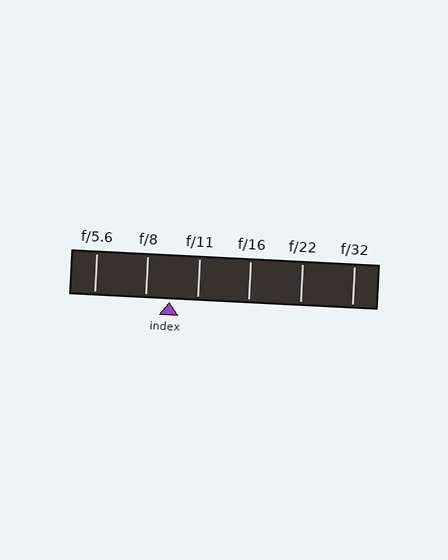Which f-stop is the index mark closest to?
The index mark is closest to f/8.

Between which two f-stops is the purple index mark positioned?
The index mark is between f/8 and f/11.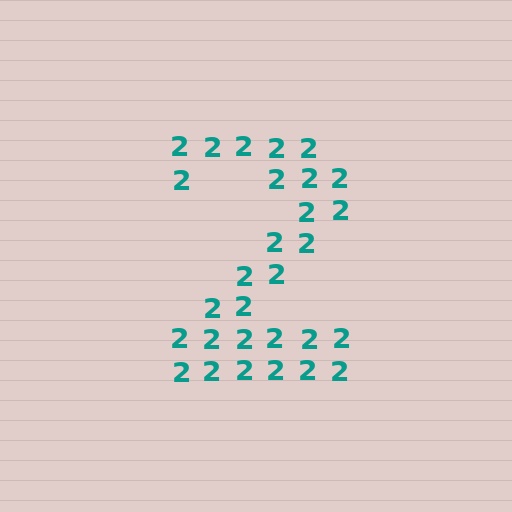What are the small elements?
The small elements are digit 2's.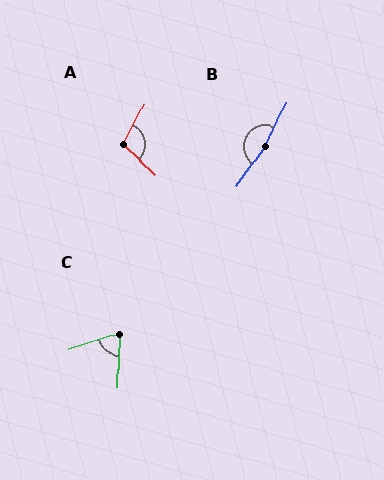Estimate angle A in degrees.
Approximately 106 degrees.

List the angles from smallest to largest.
C (70°), A (106°), B (169°).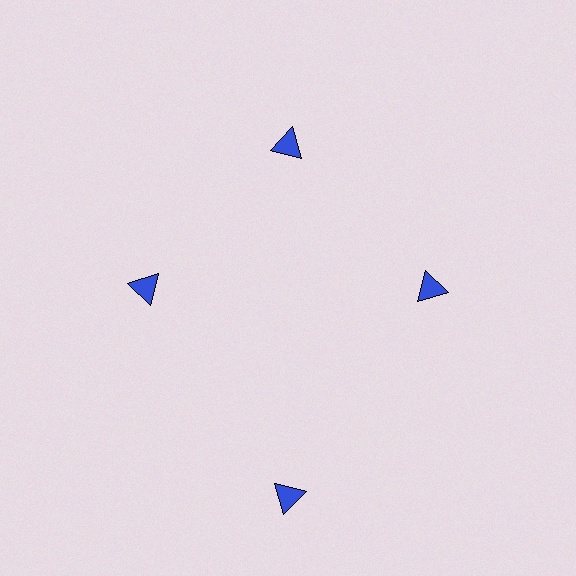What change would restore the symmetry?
The symmetry would be restored by moving it inward, back onto the ring so that all 4 triangles sit at equal angles and equal distance from the center.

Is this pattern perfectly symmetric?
No. The 4 blue triangles are arranged in a ring, but one element near the 6 o'clock position is pushed outward from the center, breaking the 4-fold rotational symmetry.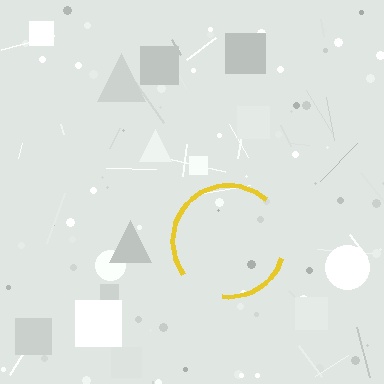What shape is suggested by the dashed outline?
The dashed outline suggests a circle.